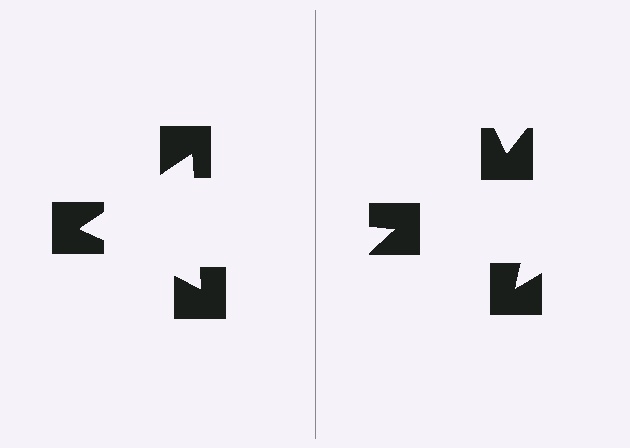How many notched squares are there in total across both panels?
6 — 3 on each side.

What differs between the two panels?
The notched squares are positioned identically on both sides; only the wedge orientations differ. On the left they align to a triangle; on the right they are misaligned.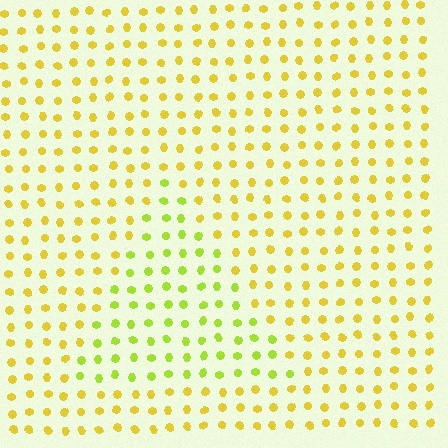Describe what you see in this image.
The image is filled with small yellow elements in a uniform arrangement. A triangle-shaped region is visible where the elements are tinted to a slightly different hue, forming a subtle color boundary.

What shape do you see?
I see a triangle.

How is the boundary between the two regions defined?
The boundary is defined purely by a slight shift in hue (about 30 degrees). Spacing, size, and orientation are identical on both sides.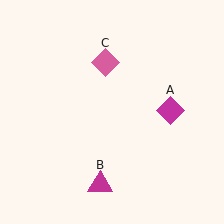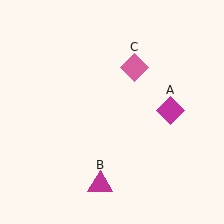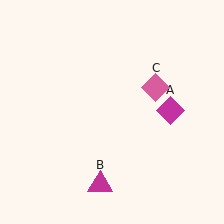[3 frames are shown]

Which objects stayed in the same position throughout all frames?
Magenta diamond (object A) and magenta triangle (object B) remained stationary.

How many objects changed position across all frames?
1 object changed position: pink diamond (object C).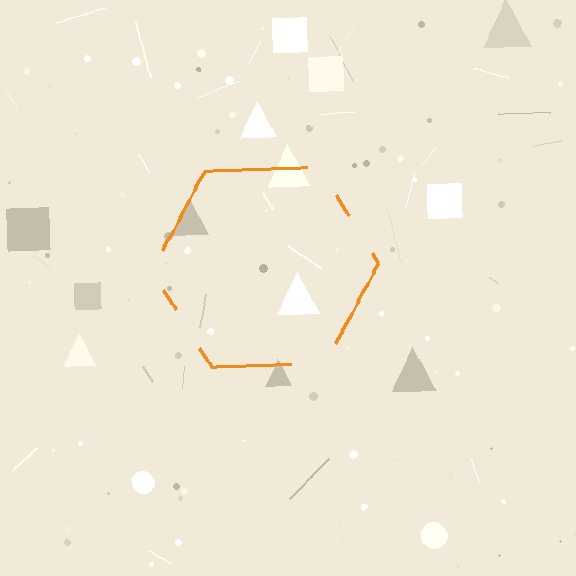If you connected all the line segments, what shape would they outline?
They would outline a hexagon.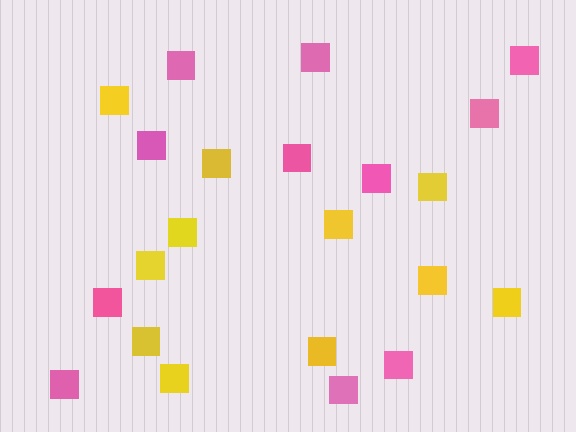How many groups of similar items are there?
There are 2 groups: one group of pink squares (11) and one group of yellow squares (11).